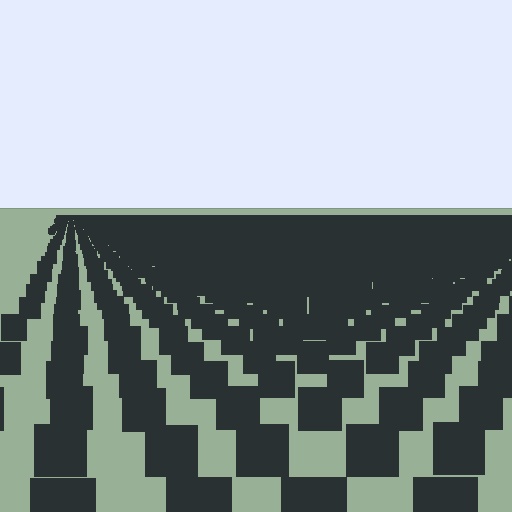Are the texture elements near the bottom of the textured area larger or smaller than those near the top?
Larger. Near the bottom, elements are closer to the viewer and appear at a bigger on-screen size.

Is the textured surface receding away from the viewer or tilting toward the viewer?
The surface is receding away from the viewer. Texture elements get smaller and denser toward the top.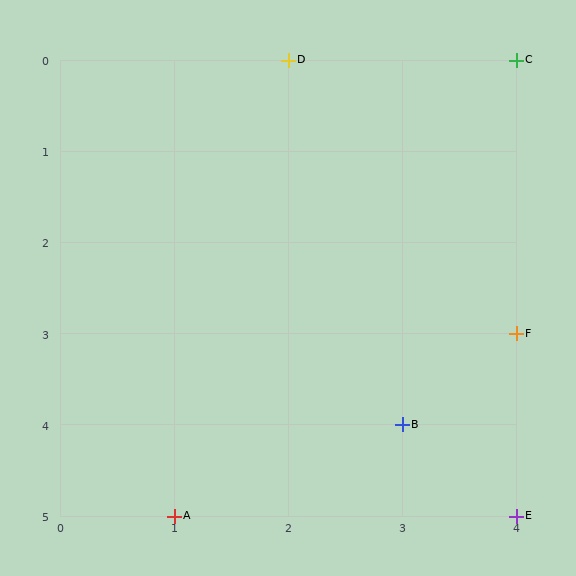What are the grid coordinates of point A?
Point A is at grid coordinates (1, 5).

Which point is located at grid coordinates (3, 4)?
Point B is at (3, 4).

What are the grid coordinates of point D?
Point D is at grid coordinates (2, 0).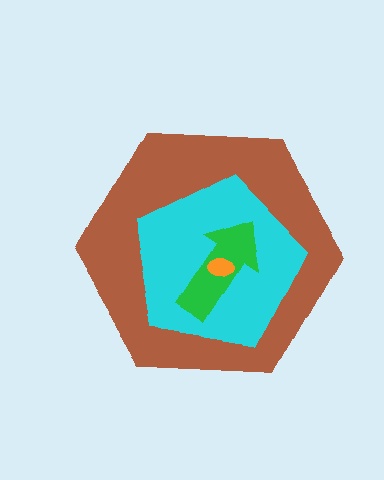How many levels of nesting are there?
4.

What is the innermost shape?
The orange ellipse.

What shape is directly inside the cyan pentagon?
The green arrow.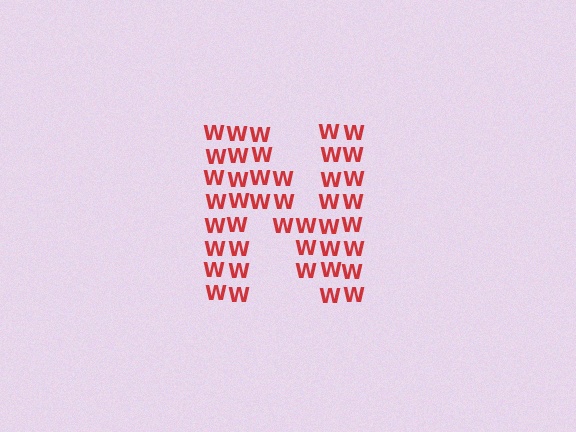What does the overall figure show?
The overall figure shows the letter N.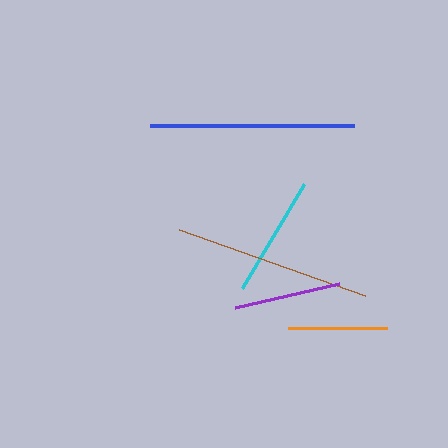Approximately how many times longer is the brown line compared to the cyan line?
The brown line is approximately 1.6 times the length of the cyan line.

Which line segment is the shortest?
The orange line is the shortest at approximately 99 pixels.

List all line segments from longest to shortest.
From longest to shortest: blue, brown, cyan, purple, orange.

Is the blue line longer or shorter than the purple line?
The blue line is longer than the purple line.